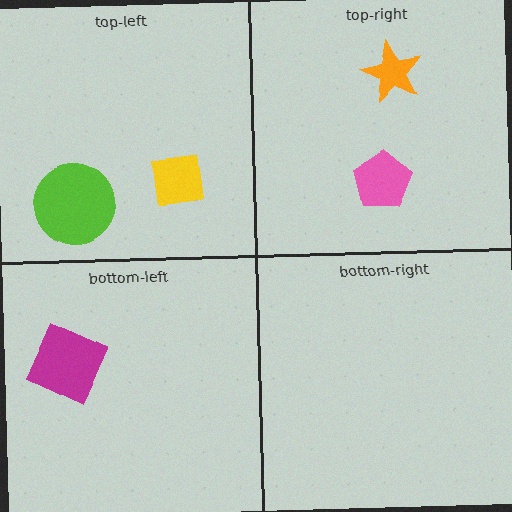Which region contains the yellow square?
The top-left region.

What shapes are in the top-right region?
The orange star, the pink pentagon.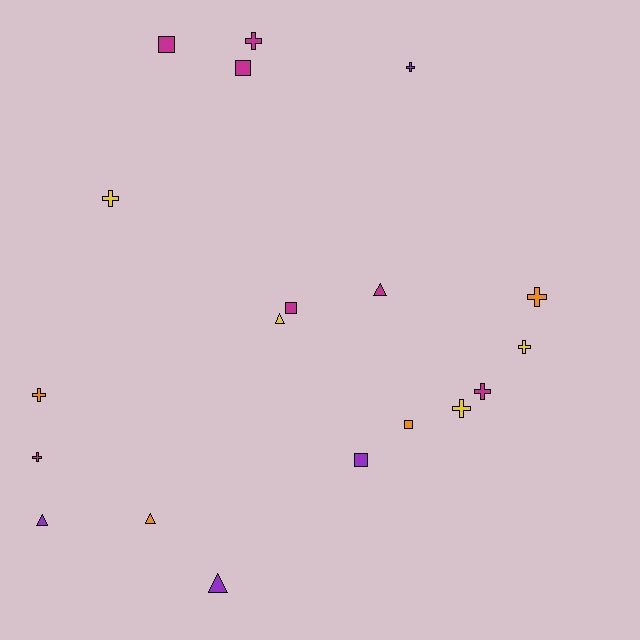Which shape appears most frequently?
Cross, with 9 objects.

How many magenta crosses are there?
There are 3 magenta crosses.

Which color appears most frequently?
Magenta, with 7 objects.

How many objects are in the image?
There are 19 objects.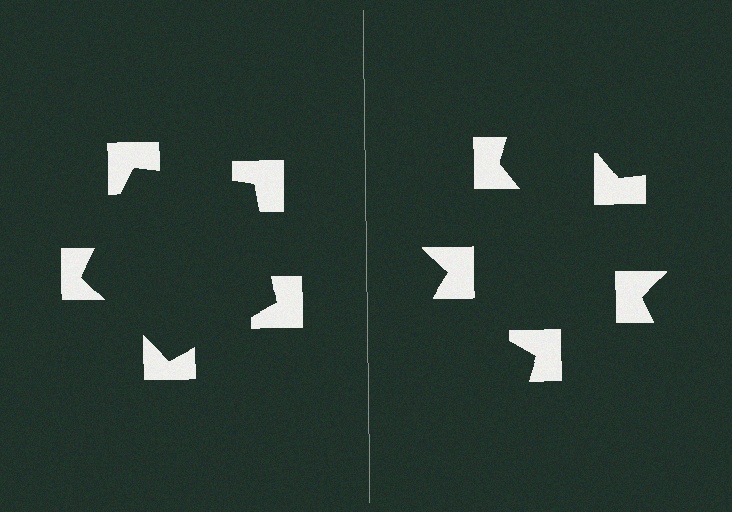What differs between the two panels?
The notched squares are positioned identically on both sides; only the wedge orientations differ. On the left they align to a pentagon; on the right they are misaligned.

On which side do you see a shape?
An illusory pentagon appears on the left side. On the right side the wedge cuts are rotated, so no coherent shape forms.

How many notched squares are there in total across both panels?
10 — 5 on each side.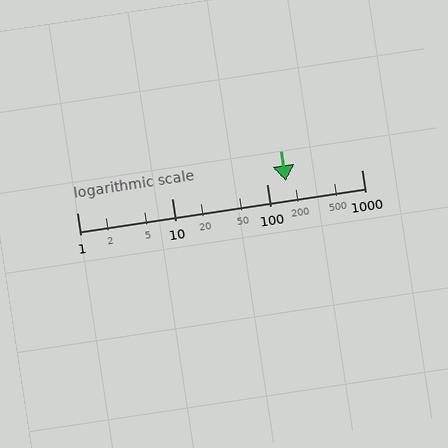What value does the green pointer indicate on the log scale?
The pointer indicates approximately 160.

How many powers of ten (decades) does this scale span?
The scale spans 3 decades, from 1 to 1000.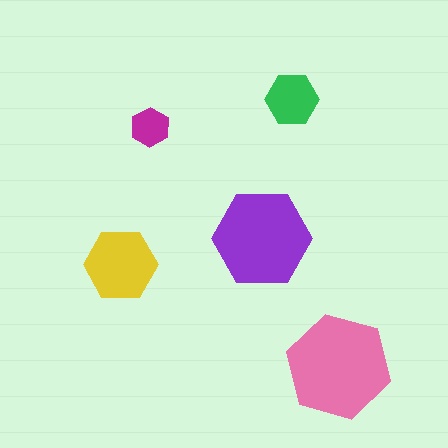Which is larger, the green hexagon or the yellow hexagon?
The yellow one.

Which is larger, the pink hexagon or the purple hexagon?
The pink one.